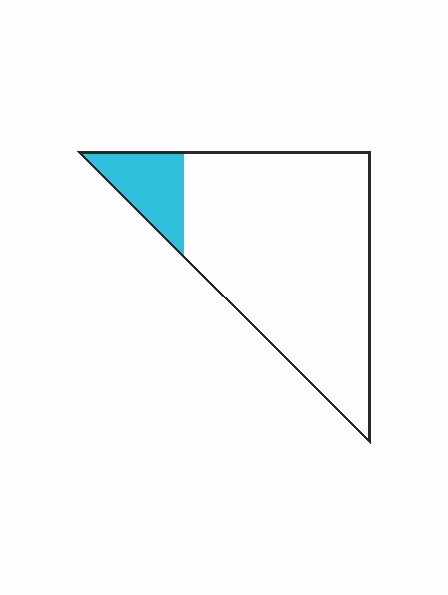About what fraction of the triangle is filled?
About one eighth (1/8).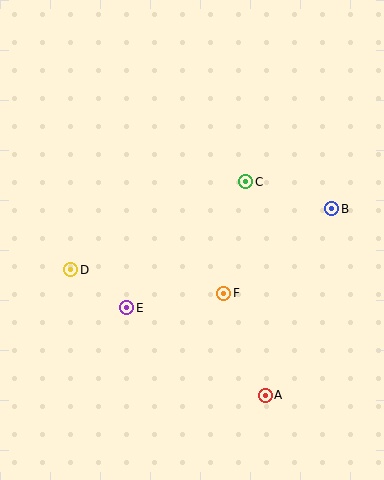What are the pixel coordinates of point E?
Point E is at (127, 308).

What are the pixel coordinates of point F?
Point F is at (224, 293).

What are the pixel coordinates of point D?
Point D is at (71, 270).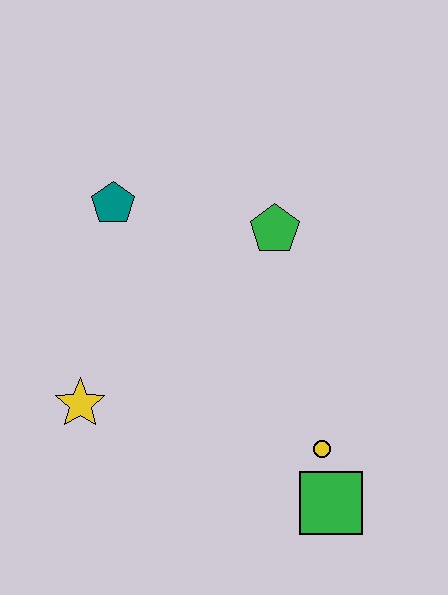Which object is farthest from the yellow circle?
The teal pentagon is farthest from the yellow circle.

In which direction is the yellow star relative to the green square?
The yellow star is to the left of the green square.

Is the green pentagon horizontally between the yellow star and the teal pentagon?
No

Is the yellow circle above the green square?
Yes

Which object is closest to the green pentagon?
The teal pentagon is closest to the green pentagon.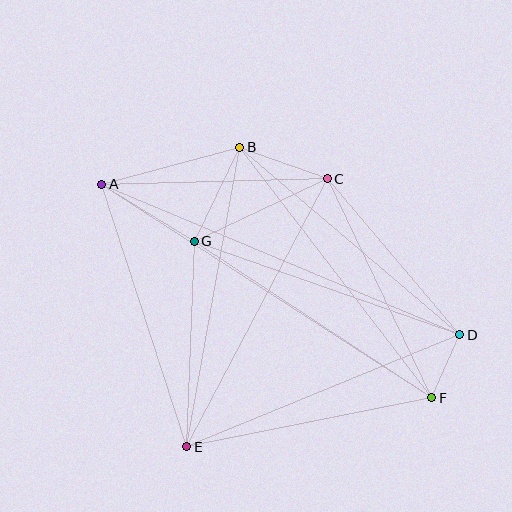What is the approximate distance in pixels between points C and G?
The distance between C and G is approximately 147 pixels.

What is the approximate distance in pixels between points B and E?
The distance between B and E is approximately 304 pixels.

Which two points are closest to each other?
Points D and F are closest to each other.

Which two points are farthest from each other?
Points A and F are farthest from each other.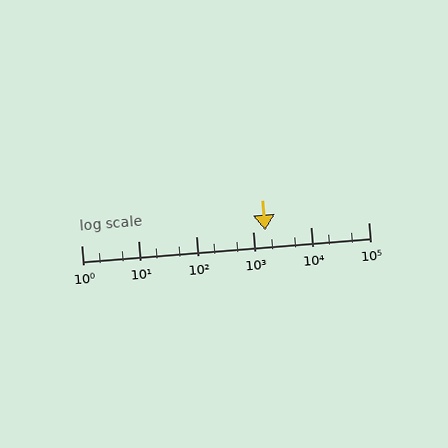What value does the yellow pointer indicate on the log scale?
The pointer indicates approximately 1600.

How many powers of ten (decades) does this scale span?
The scale spans 5 decades, from 1 to 100000.